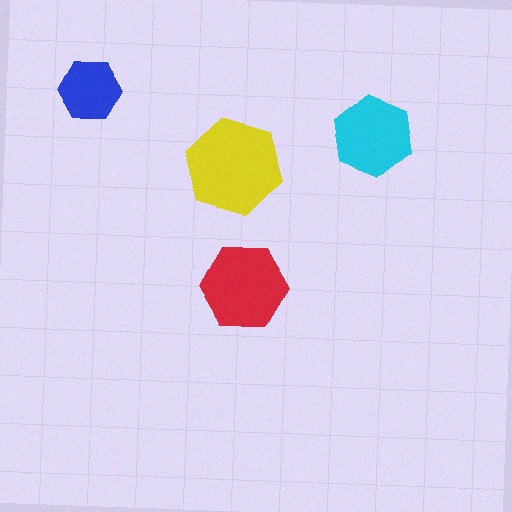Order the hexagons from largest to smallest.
the yellow one, the red one, the cyan one, the blue one.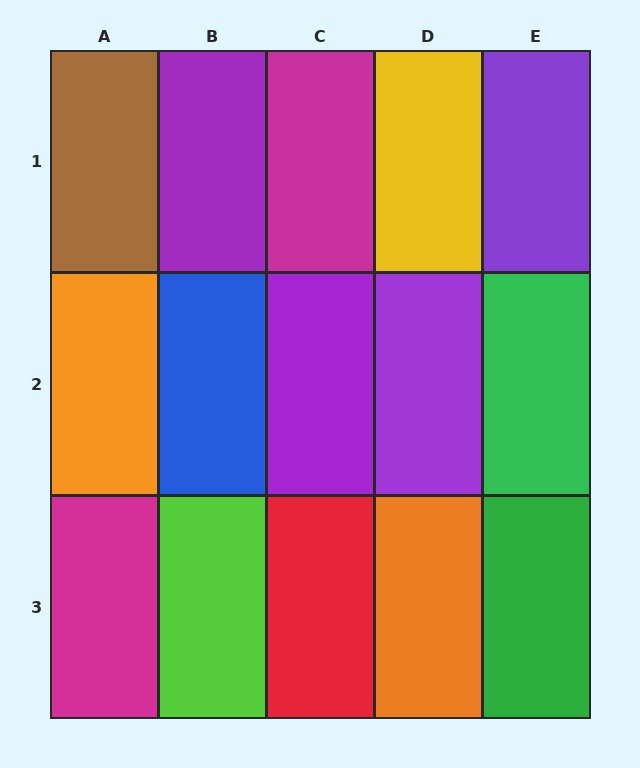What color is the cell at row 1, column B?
Purple.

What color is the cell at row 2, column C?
Purple.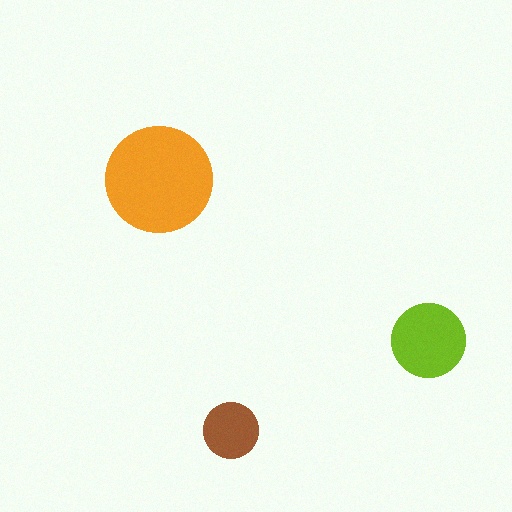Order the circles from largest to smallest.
the orange one, the lime one, the brown one.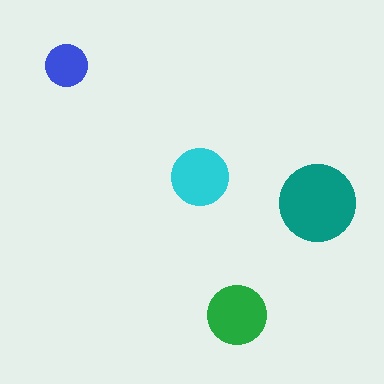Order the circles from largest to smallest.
the teal one, the green one, the cyan one, the blue one.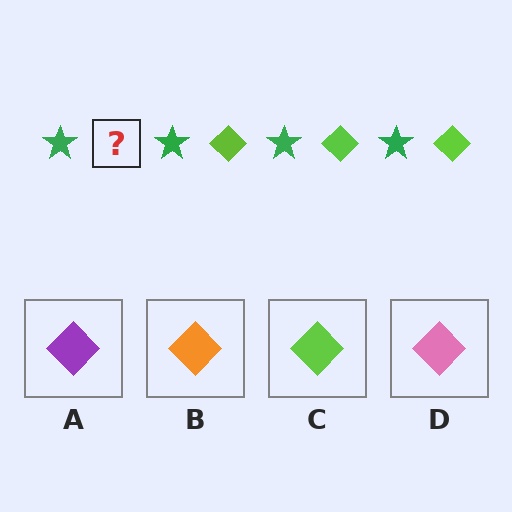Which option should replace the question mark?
Option C.